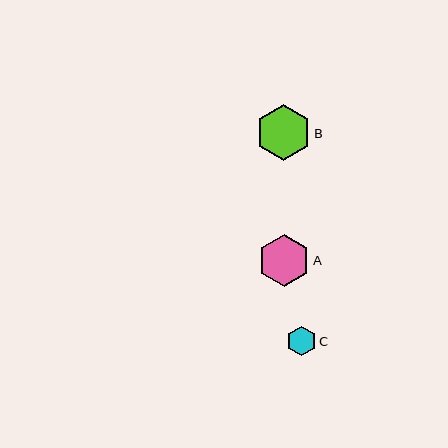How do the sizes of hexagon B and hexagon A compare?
Hexagon B and hexagon A are approximately the same size.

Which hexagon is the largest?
Hexagon B is the largest with a size of approximately 56 pixels.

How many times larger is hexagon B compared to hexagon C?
Hexagon B is approximately 1.9 times the size of hexagon C.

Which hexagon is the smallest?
Hexagon C is the smallest with a size of approximately 29 pixels.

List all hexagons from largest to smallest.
From largest to smallest: B, A, C.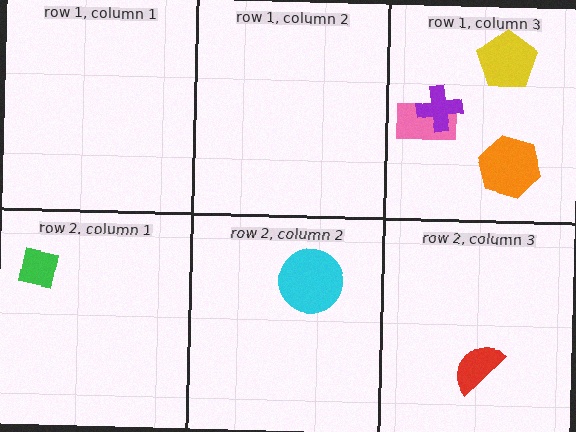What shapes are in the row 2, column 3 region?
The red semicircle.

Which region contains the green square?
The row 2, column 1 region.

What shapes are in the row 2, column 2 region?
The cyan circle.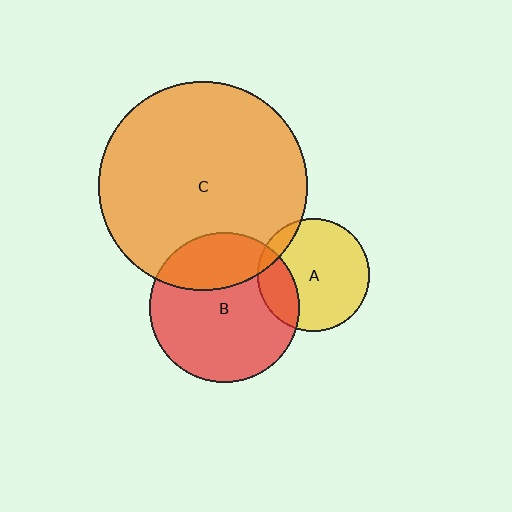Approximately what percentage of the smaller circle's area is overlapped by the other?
Approximately 25%.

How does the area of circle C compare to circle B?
Approximately 1.9 times.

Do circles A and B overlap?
Yes.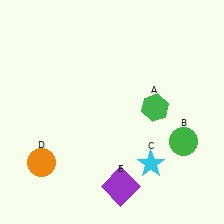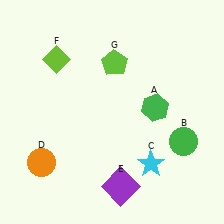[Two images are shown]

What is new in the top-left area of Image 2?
A lime diamond (F) was added in the top-left area of Image 2.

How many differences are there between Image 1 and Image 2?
There are 2 differences between the two images.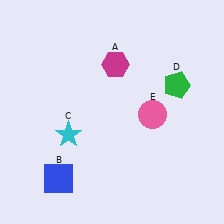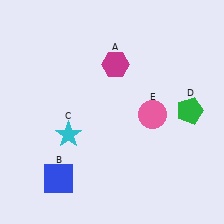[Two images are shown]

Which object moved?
The green pentagon (D) moved down.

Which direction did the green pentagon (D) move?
The green pentagon (D) moved down.